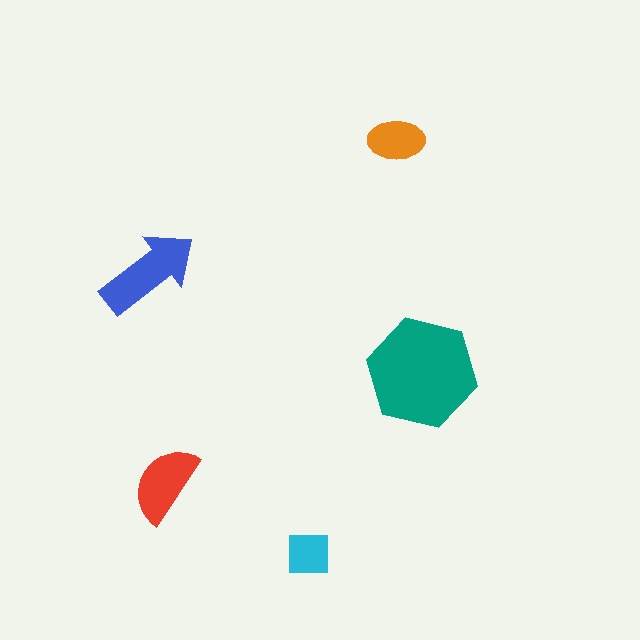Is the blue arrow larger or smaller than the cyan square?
Larger.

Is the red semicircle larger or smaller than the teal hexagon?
Smaller.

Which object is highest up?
The orange ellipse is topmost.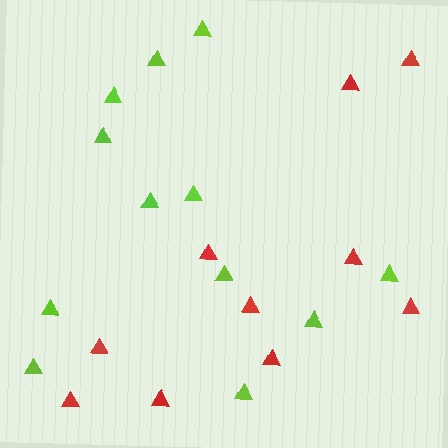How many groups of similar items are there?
There are 2 groups: one group of lime triangles (12) and one group of red triangles (10).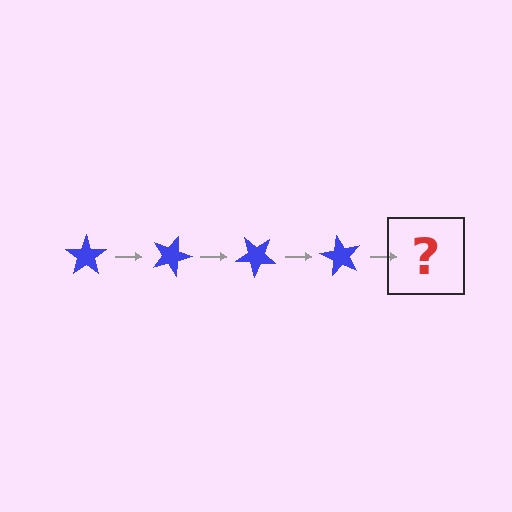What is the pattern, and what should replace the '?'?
The pattern is that the star rotates 20 degrees each step. The '?' should be a blue star rotated 80 degrees.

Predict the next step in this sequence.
The next step is a blue star rotated 80 degrees.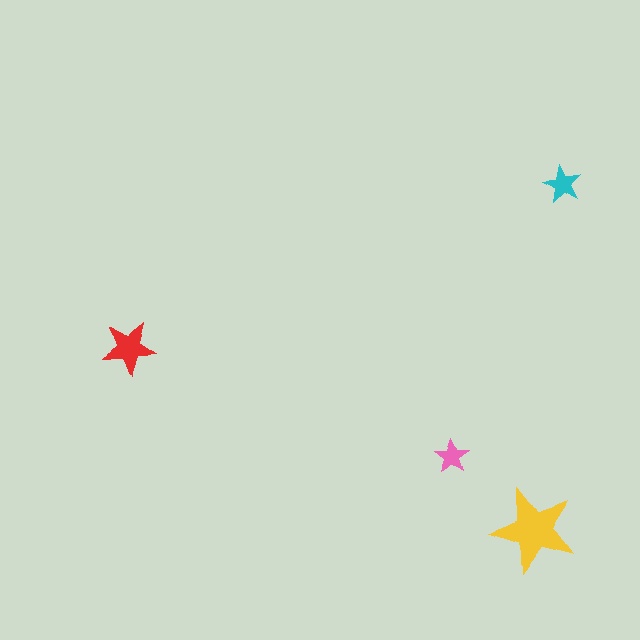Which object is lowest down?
The yellow star is bottommost.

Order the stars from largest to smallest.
the yellow one, the red one, the cyan one, the pink one.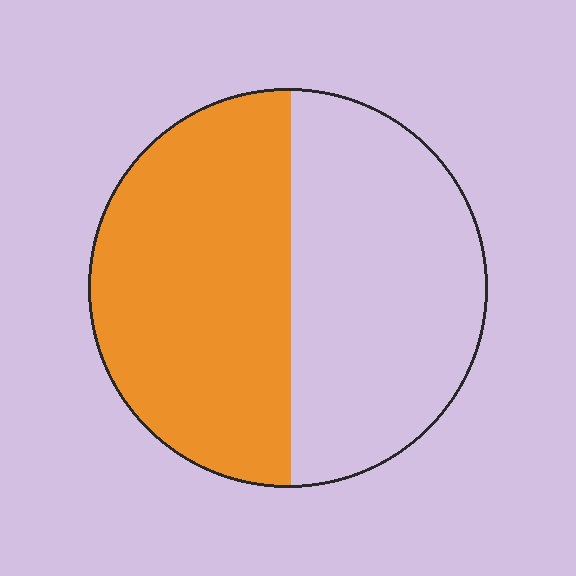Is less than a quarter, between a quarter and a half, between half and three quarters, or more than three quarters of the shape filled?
Between half and three quarters.